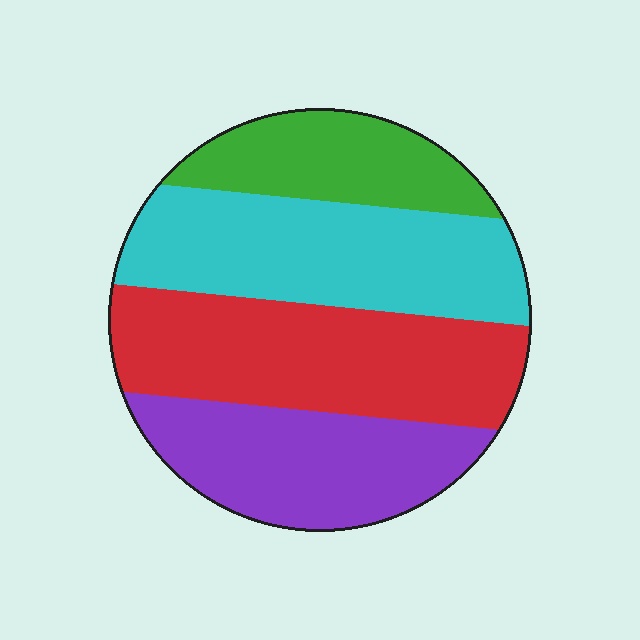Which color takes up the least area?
Green, at roughly 15%.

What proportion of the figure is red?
Red takes up between a sixth and a third of the figure.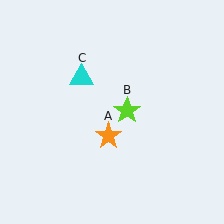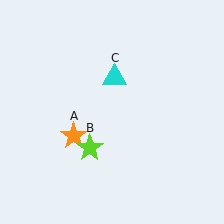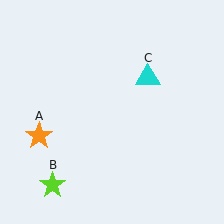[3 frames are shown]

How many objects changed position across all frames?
3 objects changed position: orange star (object A), lime star (object B), cyan triangle (object C).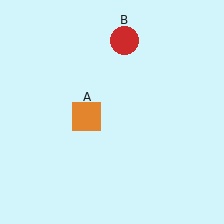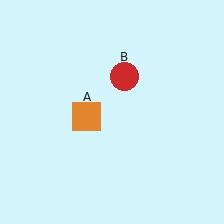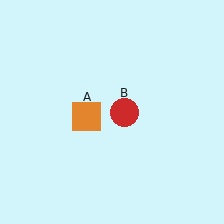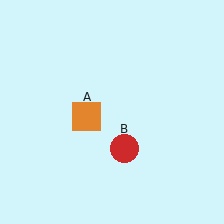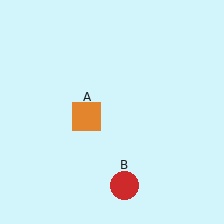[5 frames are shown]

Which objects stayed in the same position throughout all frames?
Orange square (object A) remained stationary.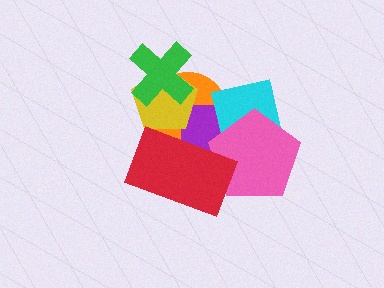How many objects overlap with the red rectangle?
4 objects overlap with the red rectangle.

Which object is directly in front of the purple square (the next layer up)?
The cyan square is directly in front of the purple square.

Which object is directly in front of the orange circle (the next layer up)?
The purple square is directly in front of the orange circle.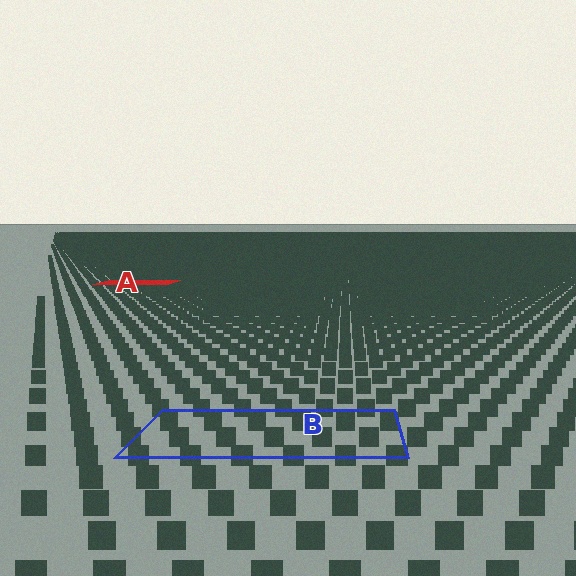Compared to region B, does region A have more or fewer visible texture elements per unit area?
Region A has more texture elements per unit area — they are packed more densely because it is farther away.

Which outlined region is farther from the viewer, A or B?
Region A is farther from the viewer — the texture elements inside it appear smaller and more densely packed.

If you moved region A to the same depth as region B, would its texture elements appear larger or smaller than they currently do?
They would appear larger. At a closer depth, the same texture elements are projected at a bigger on-screen size.